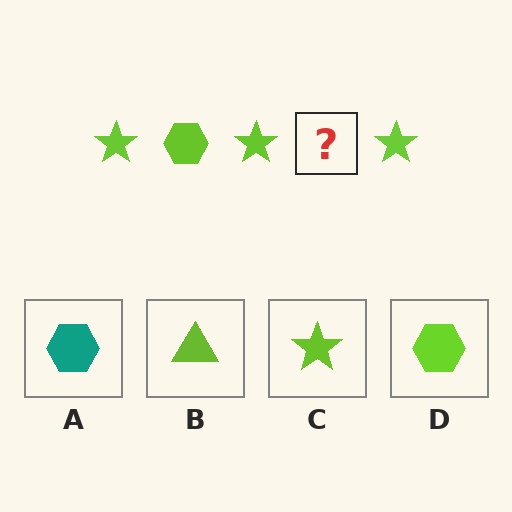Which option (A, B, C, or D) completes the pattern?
D.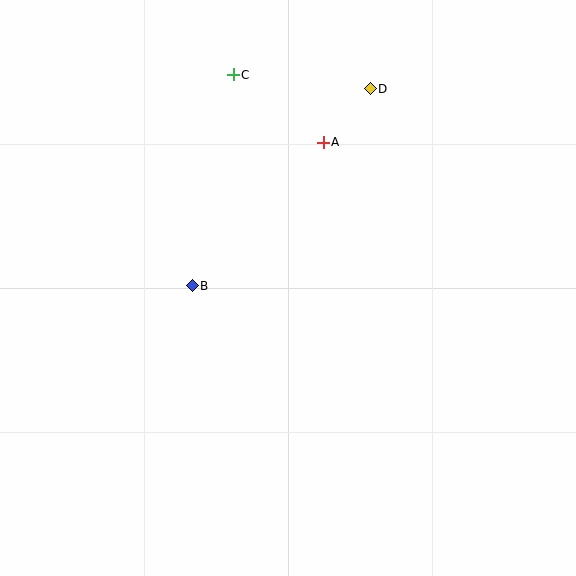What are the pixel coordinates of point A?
Point A is at (323, 142).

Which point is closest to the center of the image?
Point B at (192, 286) is closest to the center.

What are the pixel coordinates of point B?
Point B is at (192, 286).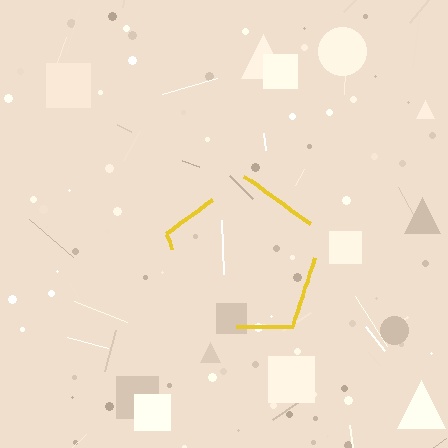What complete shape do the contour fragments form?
The contour fragments form a pentagon.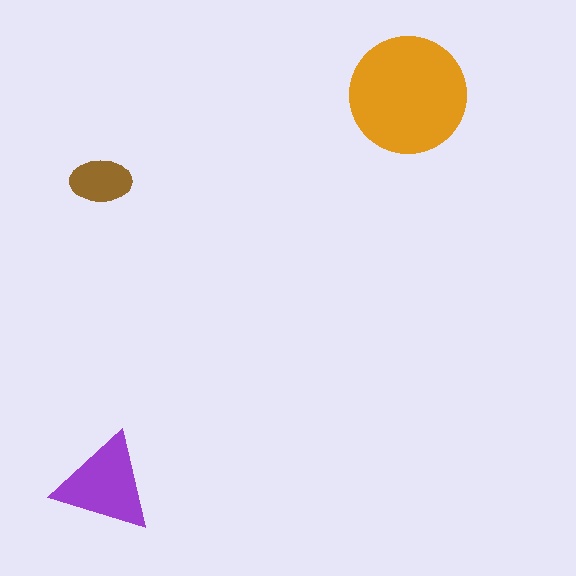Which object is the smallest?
The brown ellipse.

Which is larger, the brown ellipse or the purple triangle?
The purple triangle.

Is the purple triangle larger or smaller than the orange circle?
Smaller.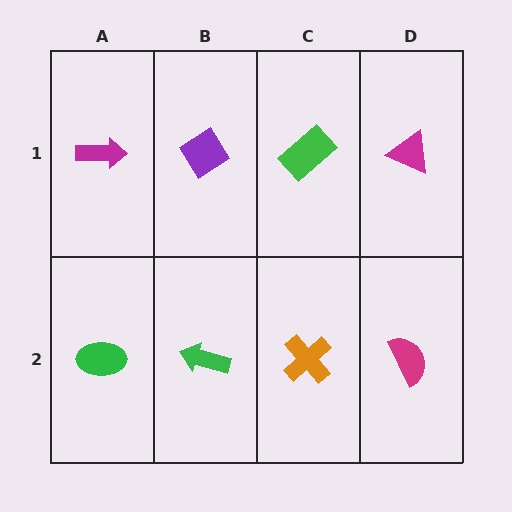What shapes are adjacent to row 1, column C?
An orange cross (row 2, column C), a purple diamond (row 1, column B), a magenta triangle (row 1, column D).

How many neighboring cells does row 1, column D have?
2.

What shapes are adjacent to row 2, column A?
A magenta arrow (row 1, column A), a green arrow (row 2, column B).